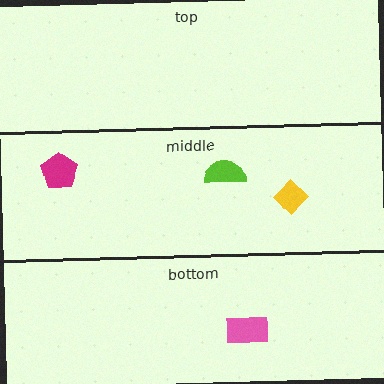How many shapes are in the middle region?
3.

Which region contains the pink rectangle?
The bottom region.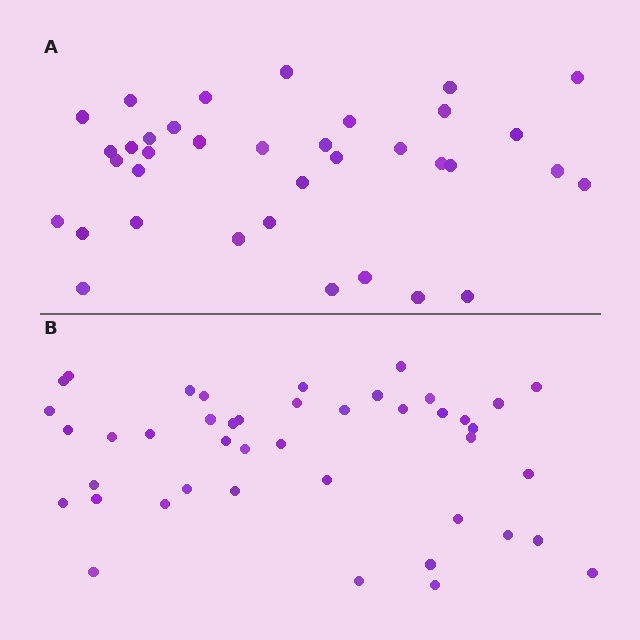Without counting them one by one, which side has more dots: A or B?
Region B (the bottom region) has more dots.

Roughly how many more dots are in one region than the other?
Region B has roughly 8 or so more dots than region A.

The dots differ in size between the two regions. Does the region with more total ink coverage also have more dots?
No. Region A has more total ink coverage because its dots are larger, but region B actually contains more individual dots. Total area can be misleading — the number of items is what matters here.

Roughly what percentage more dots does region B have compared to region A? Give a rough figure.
About 20% more.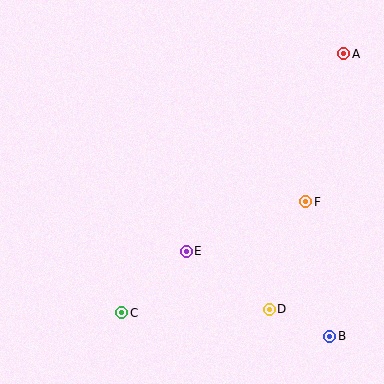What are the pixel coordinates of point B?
Point B is at (330, 336).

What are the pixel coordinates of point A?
Point A is at (344, 54).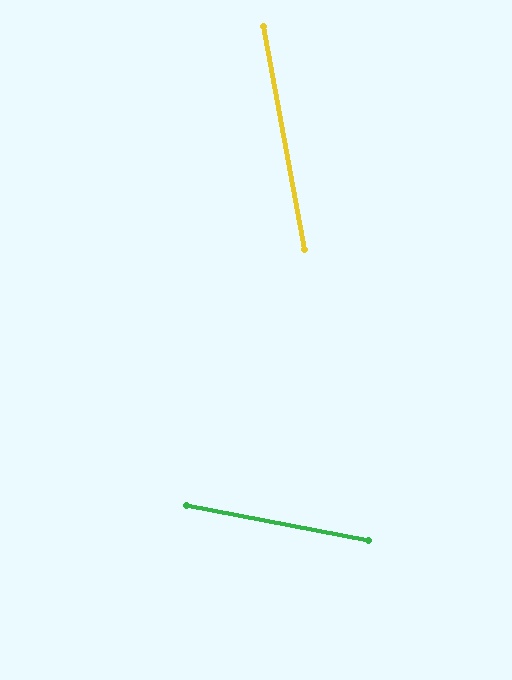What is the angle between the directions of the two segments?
Approximately 69 degrees.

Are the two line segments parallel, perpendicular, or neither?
Neither parallel nor perpendicular — they differ by about 69°.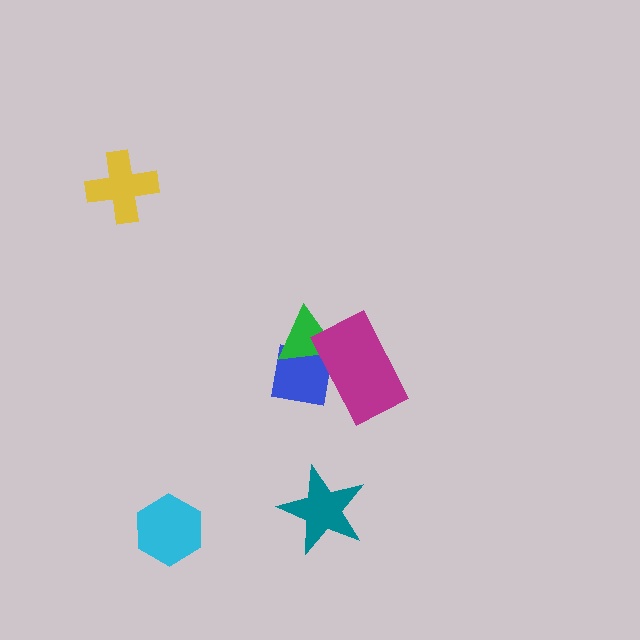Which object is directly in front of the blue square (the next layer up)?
The green triangle is directly in front of the blue square.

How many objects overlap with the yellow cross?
0 objects overlap with the yellow cross.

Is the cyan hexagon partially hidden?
No, no other shape covers it.